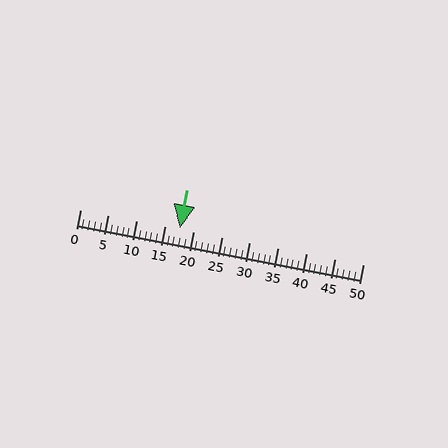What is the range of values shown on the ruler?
The ruler shows values from 0 to 50.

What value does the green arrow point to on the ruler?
The green arrow points to approximately 18.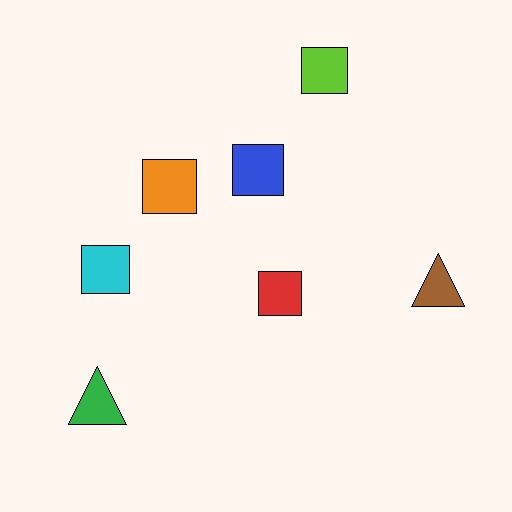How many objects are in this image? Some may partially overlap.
There are 7 objects.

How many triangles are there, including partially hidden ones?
There are 2 triangles.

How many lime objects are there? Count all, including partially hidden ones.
There is 1 lime object.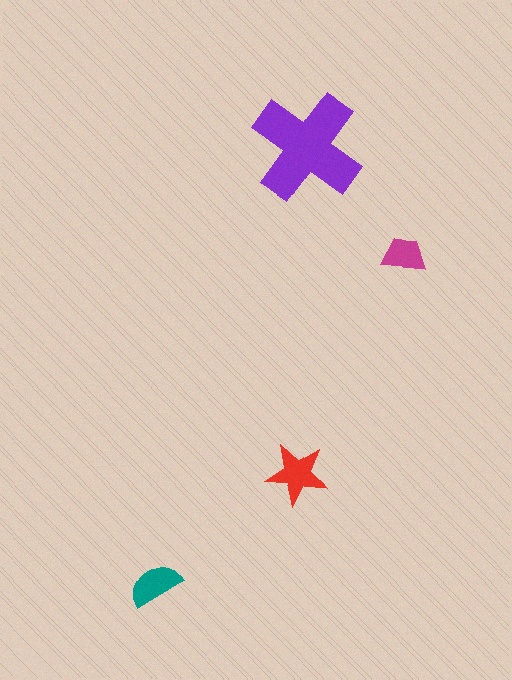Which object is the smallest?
The magenta trapezoid.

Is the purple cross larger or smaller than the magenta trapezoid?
Larger.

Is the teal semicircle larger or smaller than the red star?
Smaller.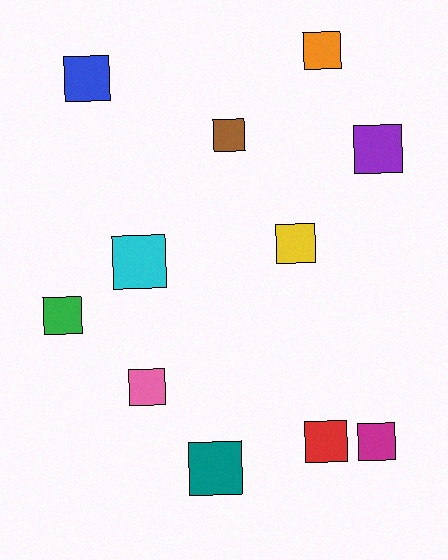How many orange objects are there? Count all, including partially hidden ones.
There is 1 orange object.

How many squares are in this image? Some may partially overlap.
There are 11 squares.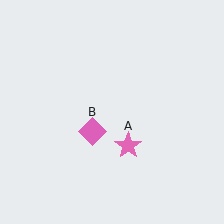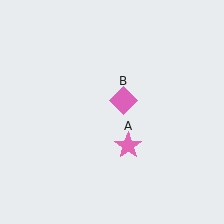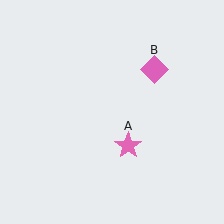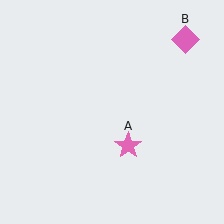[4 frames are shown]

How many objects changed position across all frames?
1 object changed position: pink diamond (object B).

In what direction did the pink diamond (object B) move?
The pink diamond (object B) moved up and to the right.